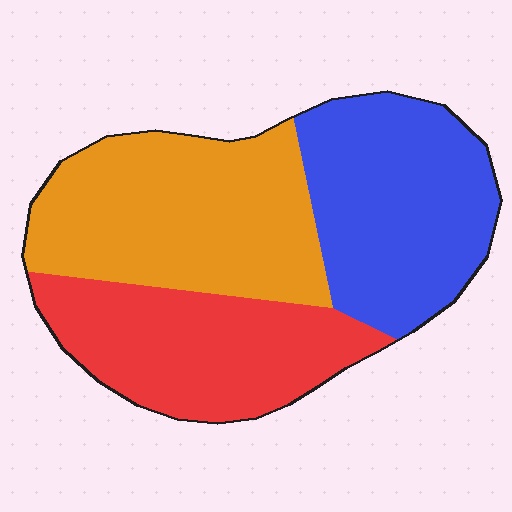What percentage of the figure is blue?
Blue takes up between a sixth and a third of the figure.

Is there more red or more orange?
Orange.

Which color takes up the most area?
Orange, at roughly 35%.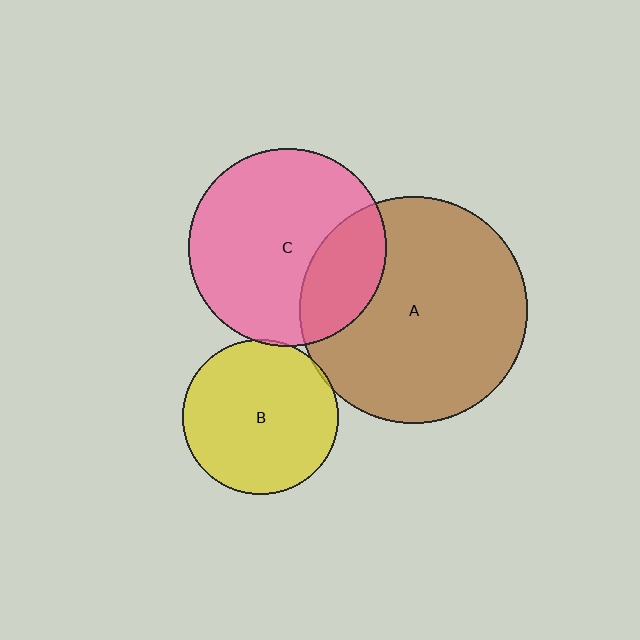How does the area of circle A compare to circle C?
Approximately 1.3 times.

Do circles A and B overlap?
Yes.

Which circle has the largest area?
Circle A (brown).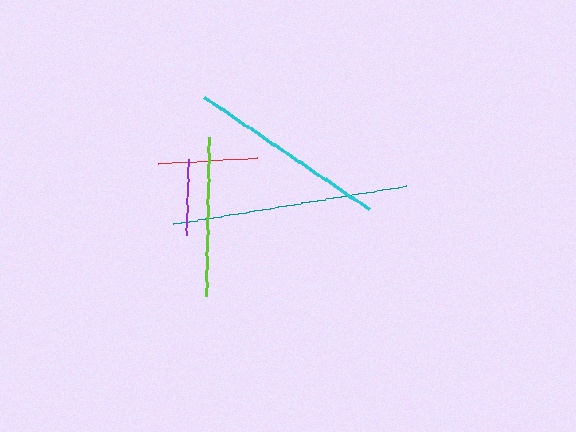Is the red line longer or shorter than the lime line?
The lime line is longer than the red line.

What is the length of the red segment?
The red segment is approximately 99 pixels long.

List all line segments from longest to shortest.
From longest to shortest: teal, cyan, lime, red, purple.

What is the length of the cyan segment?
The cyan segment is approximately 200 pixels long.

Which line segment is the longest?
The teal line is the longest at approximately 235 pixels.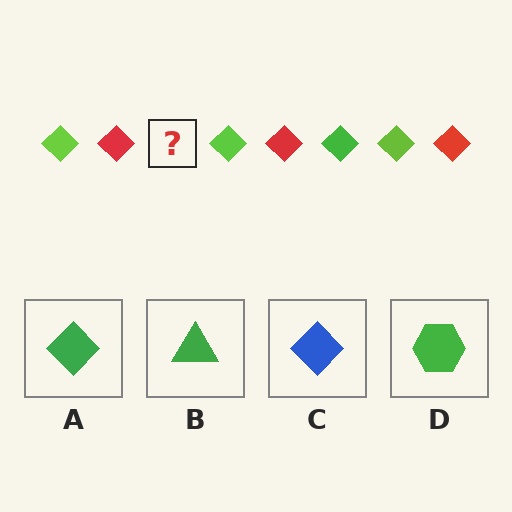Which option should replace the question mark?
Option A.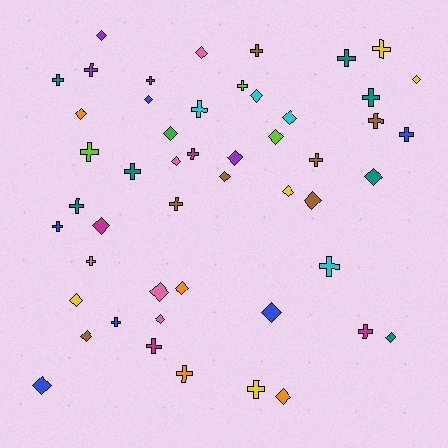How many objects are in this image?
There are 50 objects.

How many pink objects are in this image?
There are 5 pink objects.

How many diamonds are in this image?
There are 25 diamonds.